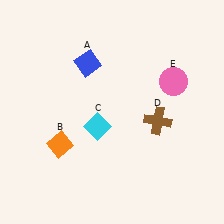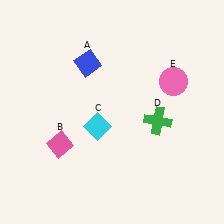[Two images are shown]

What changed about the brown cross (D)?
In Image 1, D is brown. In Image 2, it changed to green.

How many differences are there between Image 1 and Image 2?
There are 2 differences between the two images.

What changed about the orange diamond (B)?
In Image 1, B is orange. In Image 2, it changed to pink.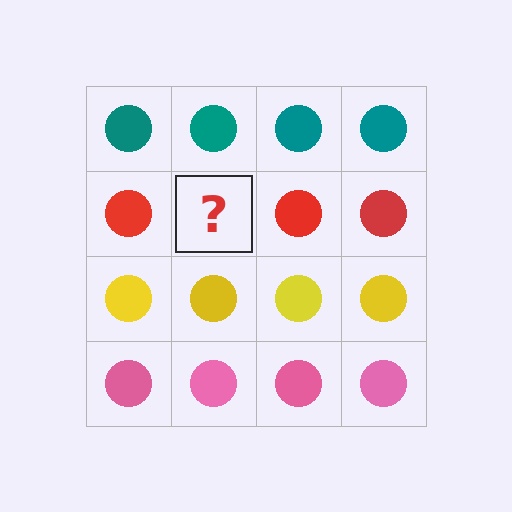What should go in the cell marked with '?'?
The missing cell should contain a red circle.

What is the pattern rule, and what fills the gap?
The rule is that each row has a consistent color. The gap should be filled with a red circle.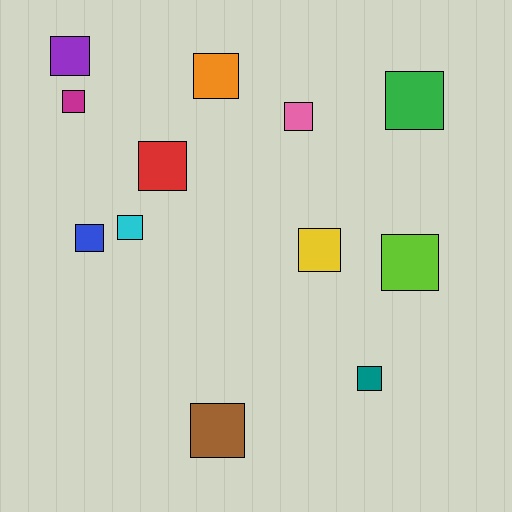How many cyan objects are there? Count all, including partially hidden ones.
There is 1 cyan object.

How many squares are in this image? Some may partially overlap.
There are 12 squares.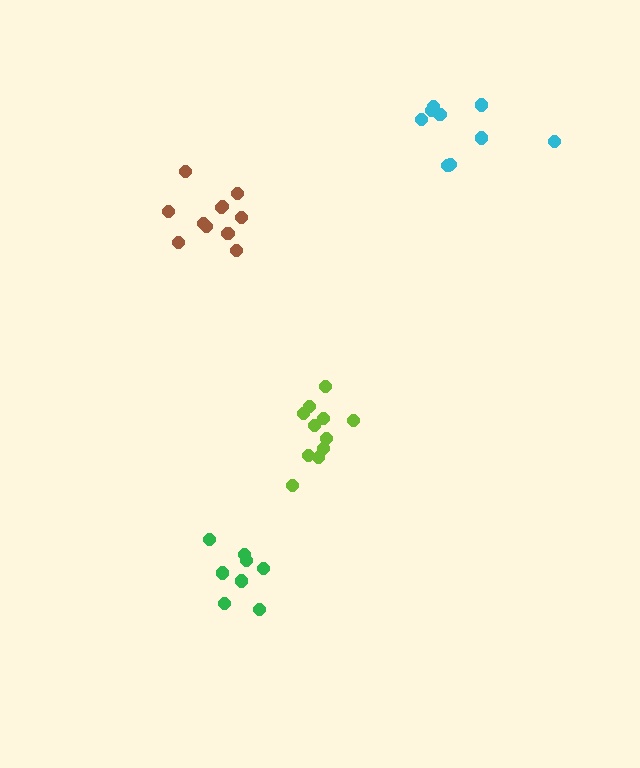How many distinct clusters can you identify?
There are 4 distinct clusters.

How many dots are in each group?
Group 1: 9 dots, Group 2: 8 dots, Group 3: 11 dots, Group 4: 11 dots (39 total).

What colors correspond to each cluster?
The clusters are colored: cyan, green, brown, lime.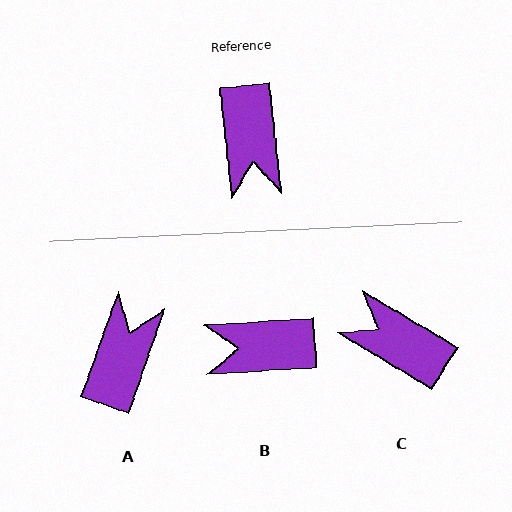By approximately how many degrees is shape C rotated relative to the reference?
Approximately 127 degrees clockwise.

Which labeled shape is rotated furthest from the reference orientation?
A, about 154 degrees away.